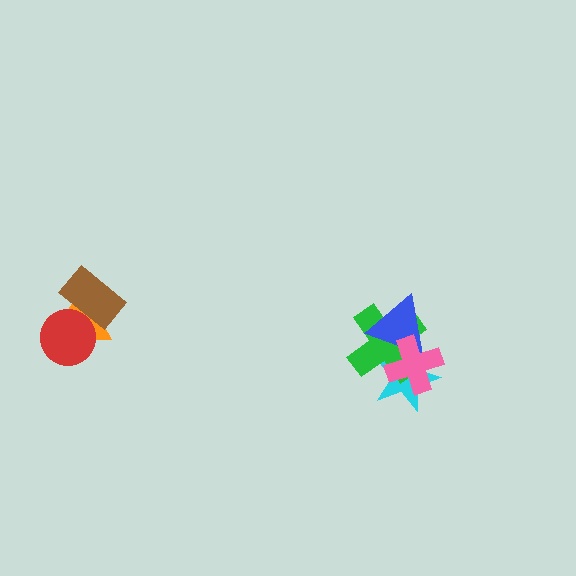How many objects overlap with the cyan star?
3 objects overlap with the cyan star.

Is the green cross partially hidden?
Yes, it is partially covered by another shape.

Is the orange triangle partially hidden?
Yes, it is partially covered by another shape.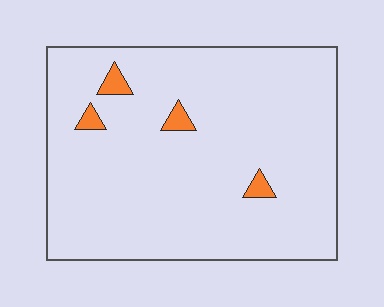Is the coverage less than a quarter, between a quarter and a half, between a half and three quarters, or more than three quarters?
Less than a quarter.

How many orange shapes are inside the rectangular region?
4.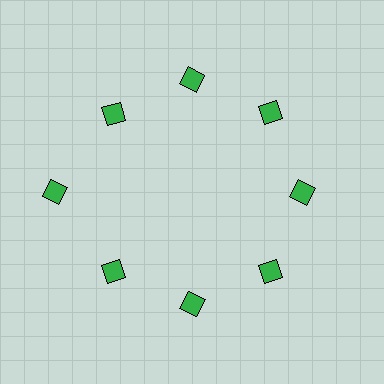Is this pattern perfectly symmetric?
No. The 8 green diamonds are arranged in a ring, but one element near the 9 o'clock position is pushed outward from the center, breaking the 8-fold rotational symmetry.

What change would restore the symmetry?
The symmetry would be restored by moving it inward, back onto the ring so that all 8 diamonds sit at equal angles and equal distance from the center.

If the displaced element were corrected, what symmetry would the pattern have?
It would have 8-fold rotational symmetry — the pattern would map onto itself every 45 degrees.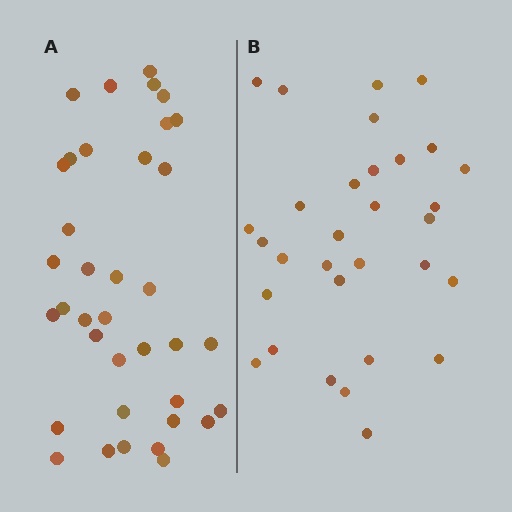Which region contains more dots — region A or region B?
Region A (the left region) has more dots.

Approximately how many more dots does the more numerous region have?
Region A has about 6 more dots than region B.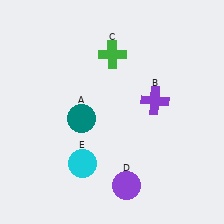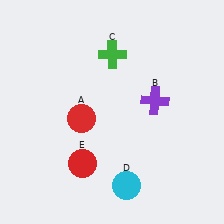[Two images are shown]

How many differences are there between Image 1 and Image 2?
There are 3 differences between the two images.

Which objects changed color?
A changed from teal to red. D changed from purple to cyan. E changed from cyan to red.